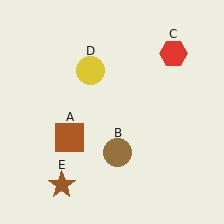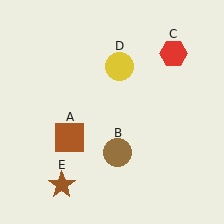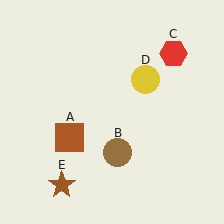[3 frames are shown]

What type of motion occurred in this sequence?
The yellow circle (object D) rotated clockwise around the center of the scene.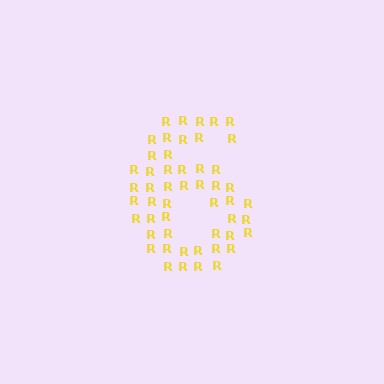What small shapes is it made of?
It is made of small letter R's.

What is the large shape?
The large shape is the digit 6.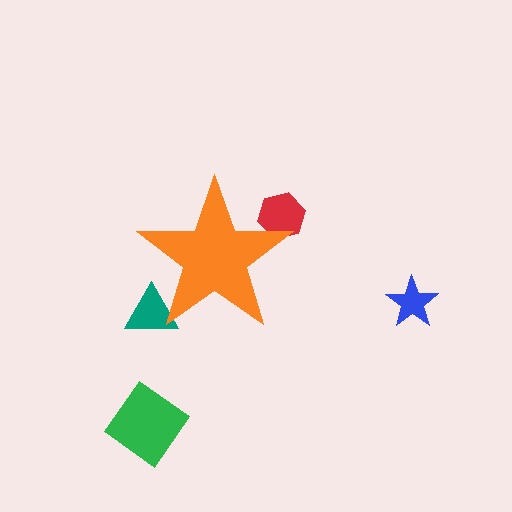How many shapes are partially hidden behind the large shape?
2 shapes are partially hidden.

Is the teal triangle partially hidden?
Yes, the teal triangle is partially hidden behind the orange star.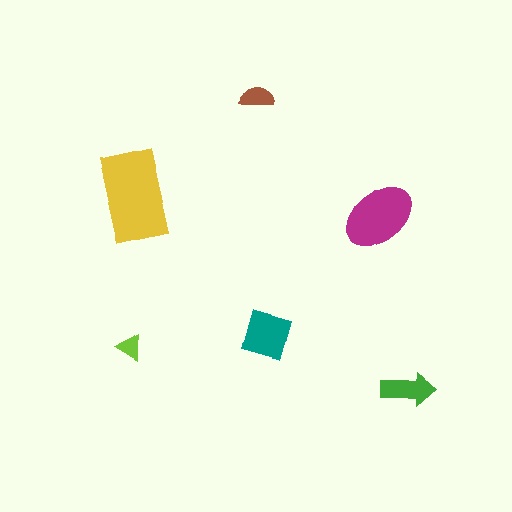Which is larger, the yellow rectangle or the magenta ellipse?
The yellow rectangle.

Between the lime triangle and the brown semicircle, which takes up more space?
The brown semicircle.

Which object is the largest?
The yellow rectangle.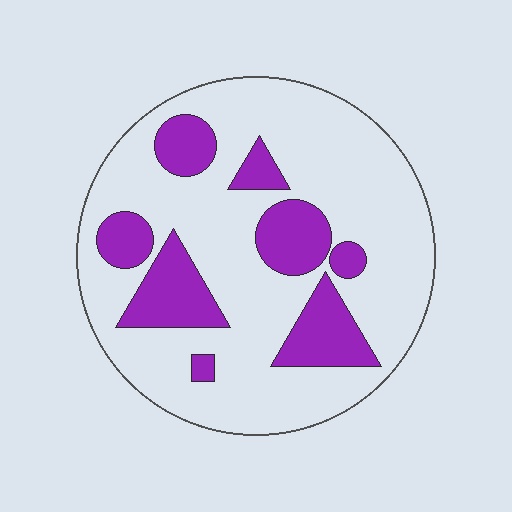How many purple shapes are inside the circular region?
8.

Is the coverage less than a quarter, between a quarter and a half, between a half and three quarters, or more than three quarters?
Less than a quarter.